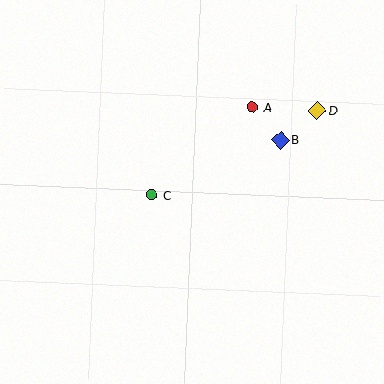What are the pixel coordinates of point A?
Point A is at (253, 107).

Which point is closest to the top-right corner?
Point D is closest to the top-right corner.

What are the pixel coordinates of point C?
Point C is at (151, 195).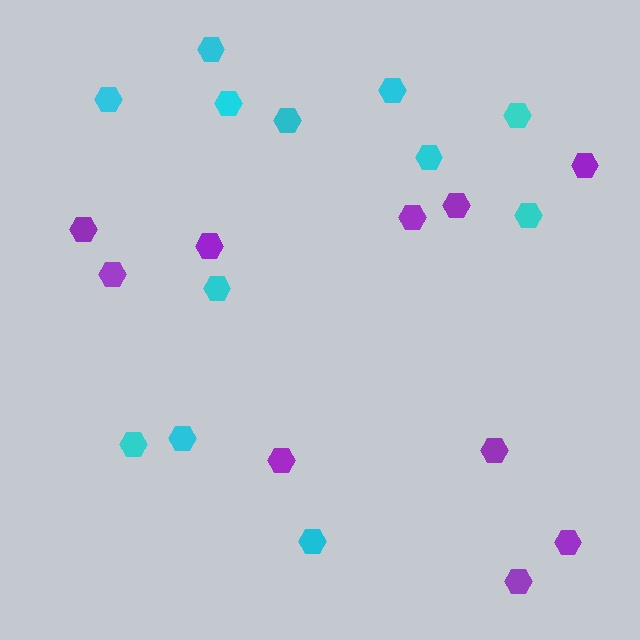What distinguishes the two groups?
There are 2 groups: one group of cyan hexagons (12) and one group of purple hexagons (10).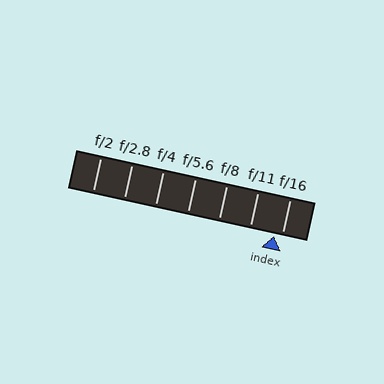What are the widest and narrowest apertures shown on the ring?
The widest aperture shown is f/2 and the narrowest is f/16.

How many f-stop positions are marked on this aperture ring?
There are 7 f-stop positions marked.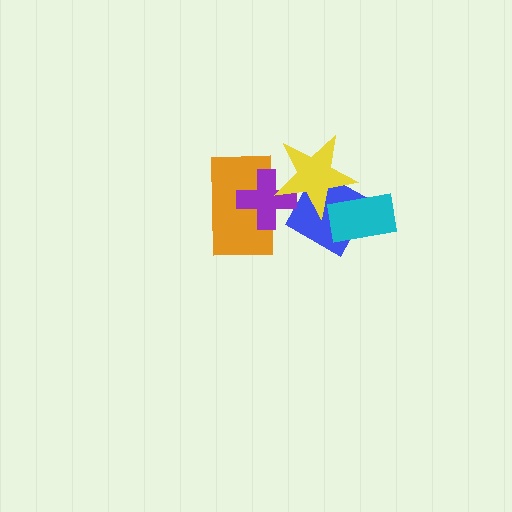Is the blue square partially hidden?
Yes, it is partially covered by another shape.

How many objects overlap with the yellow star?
4 objects overlap with the yellow star.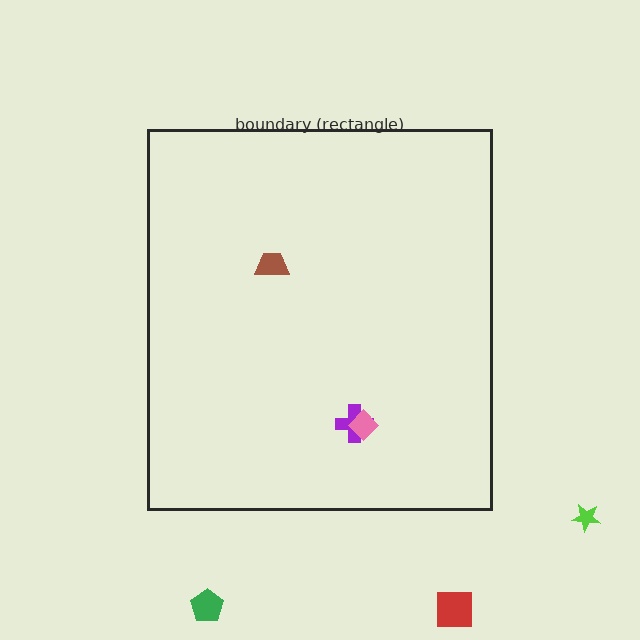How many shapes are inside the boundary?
3 inside, 3 outside.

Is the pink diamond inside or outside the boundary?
Inside.